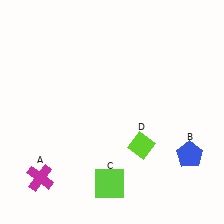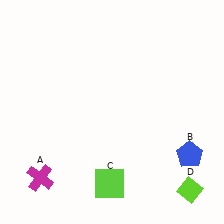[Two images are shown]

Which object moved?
The lime diamond (D) moved right.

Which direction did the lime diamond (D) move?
The lime diamond (D) moved right.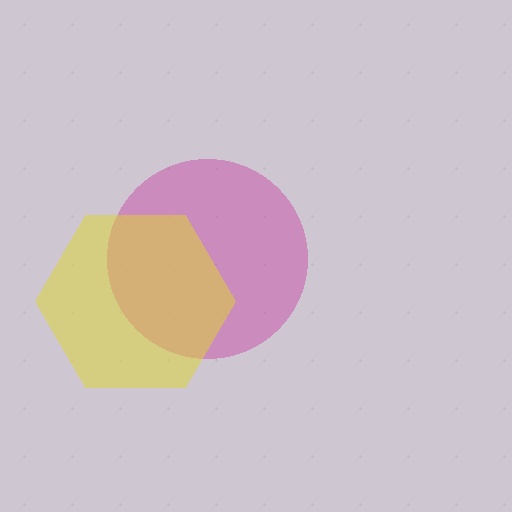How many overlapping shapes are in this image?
There are 2 overlapping shapes in the image.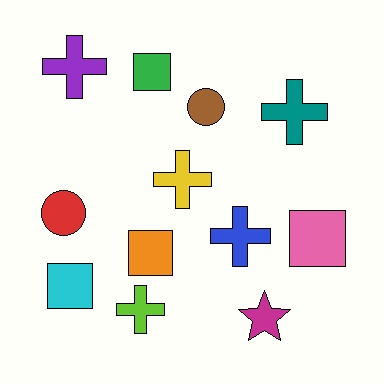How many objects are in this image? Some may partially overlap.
There are 12 objects.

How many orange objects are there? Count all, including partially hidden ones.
There is 1 orange object.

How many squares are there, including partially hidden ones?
There are 4 squares.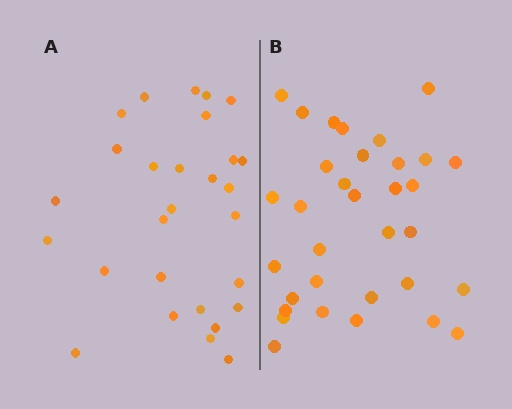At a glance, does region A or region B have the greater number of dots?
Region B (the right region) has more dots.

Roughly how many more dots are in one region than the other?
Region B has about 5 more dots than region A.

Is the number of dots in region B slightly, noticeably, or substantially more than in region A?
Region B has only slightly more — the two regions are fairly close. The ratio is roughly 1.2 to 1.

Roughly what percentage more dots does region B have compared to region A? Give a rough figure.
About 20% more.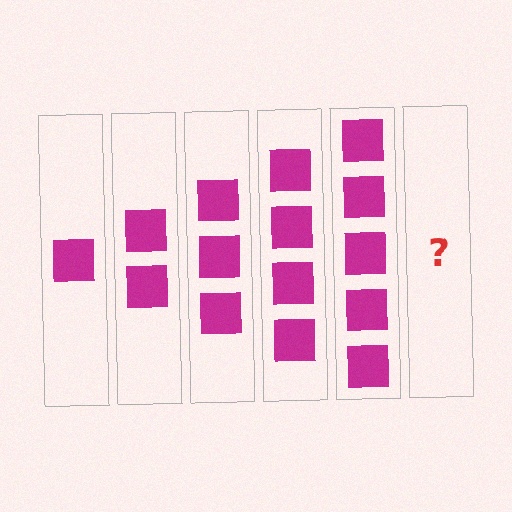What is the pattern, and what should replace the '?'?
The pattern is that each step adds one more square. The '?' should be 6 squares.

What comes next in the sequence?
The next element should be 6 squares.